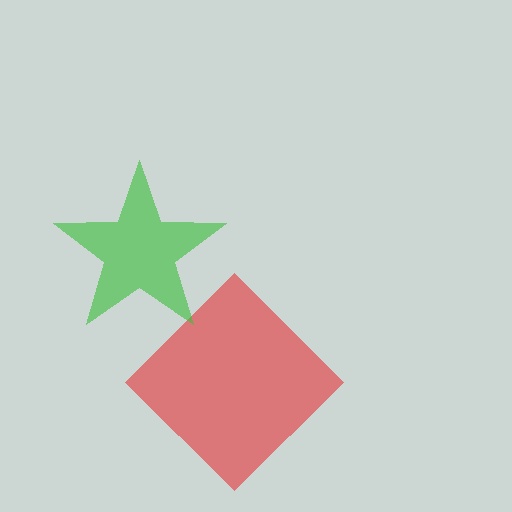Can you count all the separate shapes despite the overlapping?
Yes, there are 2 separate shapes.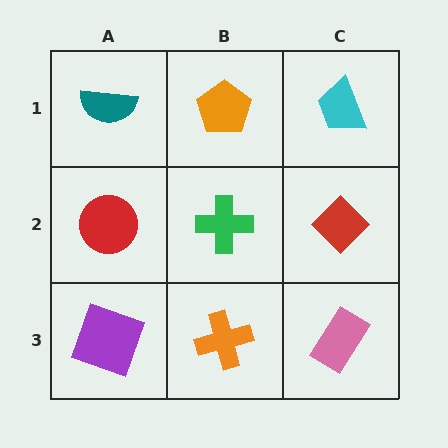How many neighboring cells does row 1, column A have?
2.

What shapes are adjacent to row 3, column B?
A green cross (row 2, column B), a purple square (row 3, column A), a pink rectangle (row 3, column C).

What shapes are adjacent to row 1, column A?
A red circle (row 2, column A), an orange pentagon (row 1, column B).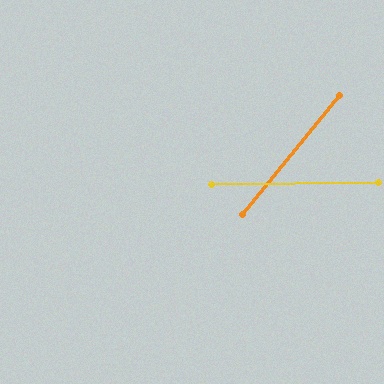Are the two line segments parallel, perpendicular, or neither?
Neither parallel nor perpendicular — they differ by about 50°.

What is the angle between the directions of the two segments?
Approximately 50 degrees.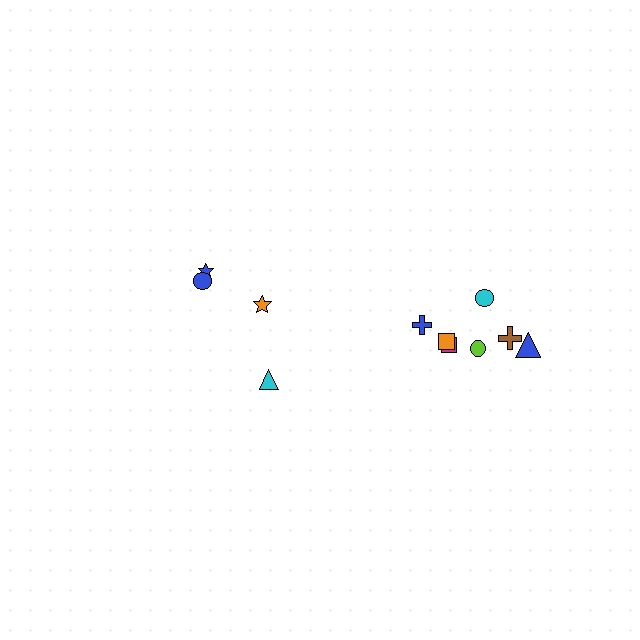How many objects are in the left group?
There are 4 objects.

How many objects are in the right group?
There are 7 objects.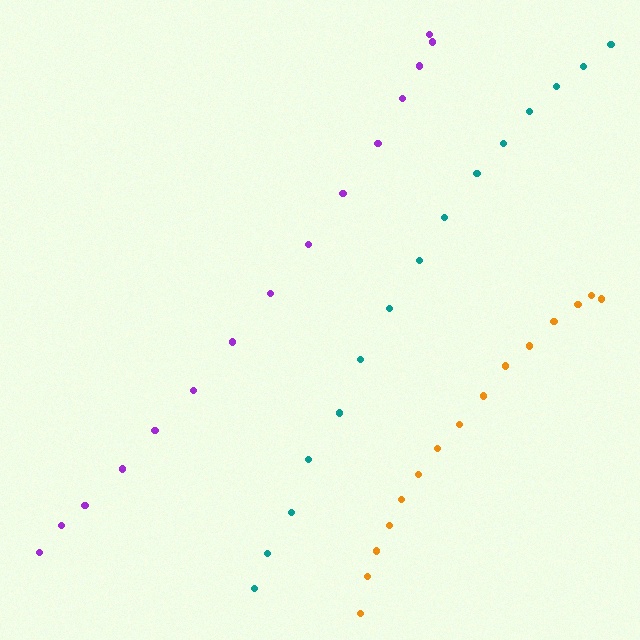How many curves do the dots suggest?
There are 3 distinct paths.